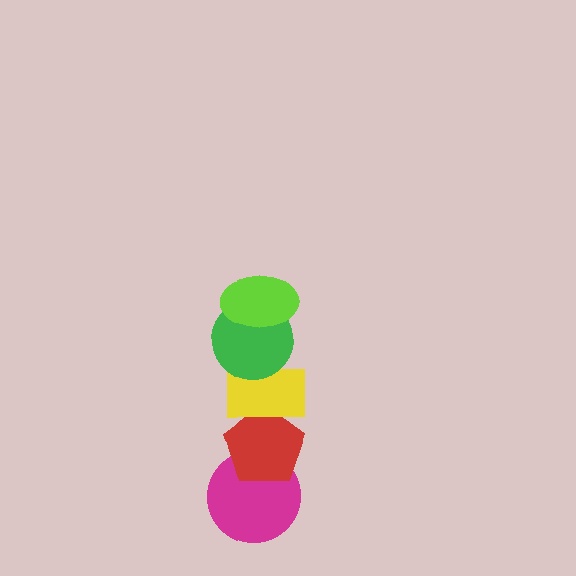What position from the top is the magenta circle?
The magenta circle is 5th from the top.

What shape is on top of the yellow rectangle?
The green circle is on top of the yellow rectangle.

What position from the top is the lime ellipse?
The lime ellipse is 1st from the top.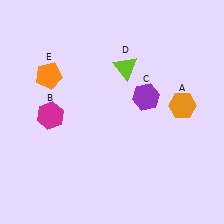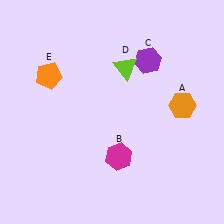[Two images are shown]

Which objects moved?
The objects that moved are: the magenta hexagon (B), the purple hexagon (C).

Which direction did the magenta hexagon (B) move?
The magenta hexagon (B) moved right.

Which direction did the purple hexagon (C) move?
The purple hexagon (C) moved up.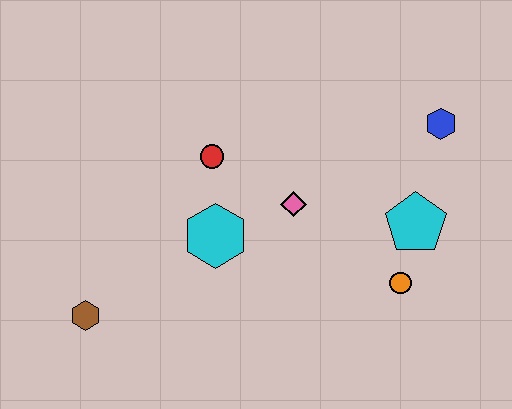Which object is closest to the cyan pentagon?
The orange circle is closest to the cyan pentagon.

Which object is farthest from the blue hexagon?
The brown hexagon is farthest from the blue hexagon.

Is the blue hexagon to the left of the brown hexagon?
No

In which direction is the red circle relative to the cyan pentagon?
The red circle is to the left of the cyan pentagon.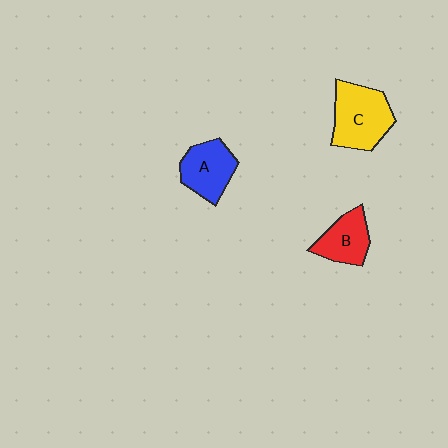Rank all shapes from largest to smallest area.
From largest to smallest: C (yellow), A (blue), B (red).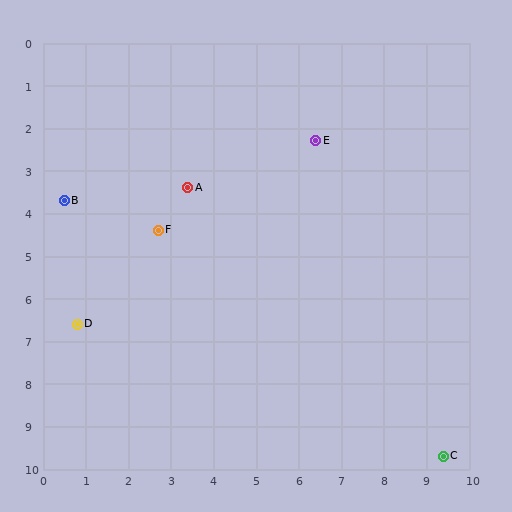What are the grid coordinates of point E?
Point E is at approximately (6.4, 2.3).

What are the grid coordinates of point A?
Point A is at approximately (3.4, 3.4).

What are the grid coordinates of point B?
Point B is at approximately (0.5, 3.7).